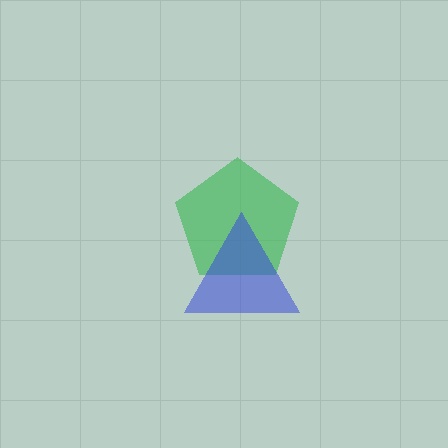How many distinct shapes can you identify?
There are 2 distinct shapes: a green pentagon, a blue triangle.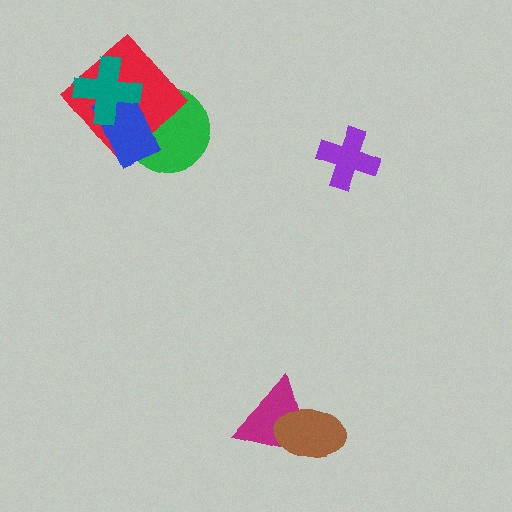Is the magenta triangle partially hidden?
Yes, it is partially covered by another shape.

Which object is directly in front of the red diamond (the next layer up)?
The blue rectangle is directly in front of the red diamond.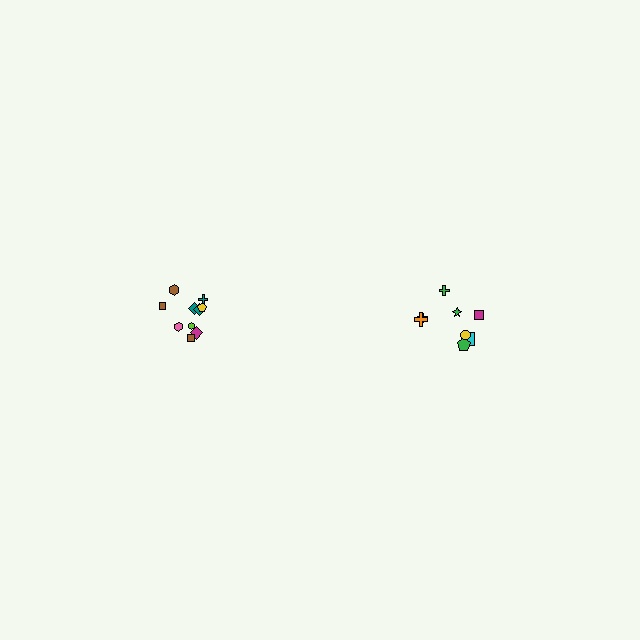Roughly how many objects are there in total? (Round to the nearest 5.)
Roughly 20 objects in total.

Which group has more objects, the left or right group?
The left group.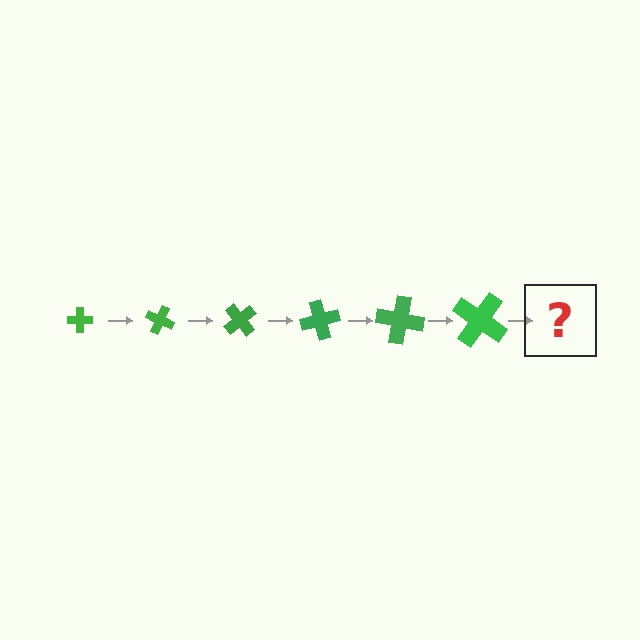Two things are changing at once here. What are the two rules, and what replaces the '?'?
The two rules are that the cross grows larger each step and it rotates 25 degrees each step. The '?' should be a cross, larger than the previous one and rotated 150 degrees from the start.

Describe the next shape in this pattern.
It should be a cross, larger than the previous one and rotated 150 degrees from the start.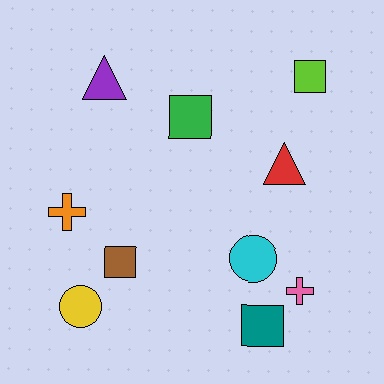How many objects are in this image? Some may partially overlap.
There are 10 objects.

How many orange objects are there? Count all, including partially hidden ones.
There is 1 orange object.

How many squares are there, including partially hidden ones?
There are 4 squares.